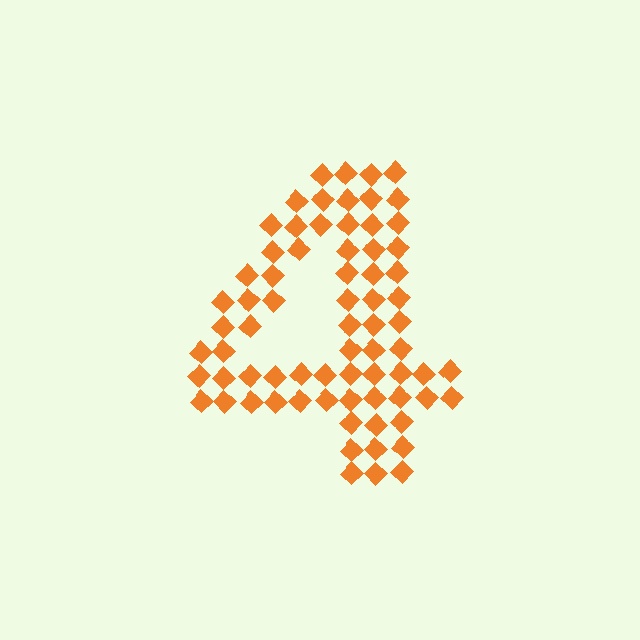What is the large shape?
The large shape is the digit 4.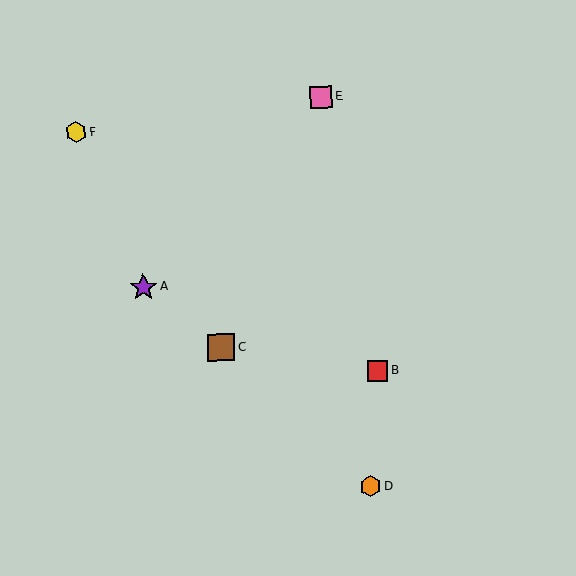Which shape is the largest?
The purple star (labeled A) is the largest.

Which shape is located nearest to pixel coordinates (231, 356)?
The brown square (labeled C) at (221, 348) is nearest to that location.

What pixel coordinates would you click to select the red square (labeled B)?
Click at (377, 371) to select the red square B.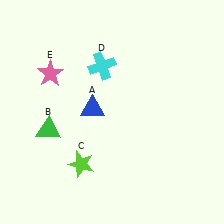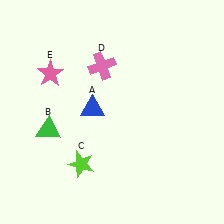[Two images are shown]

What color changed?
The cross (D) changed from cyan in Image 1 to pink in Image 2.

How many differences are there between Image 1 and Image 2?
There is 1 difference between the two images.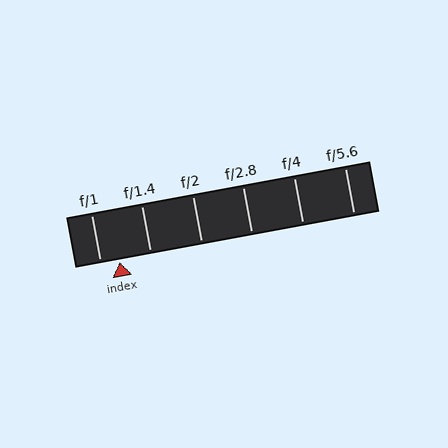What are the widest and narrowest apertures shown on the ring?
The widest aperture shown is f/1 and the narrowest is f/5.6.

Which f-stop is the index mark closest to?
The index mark is closest to f/1.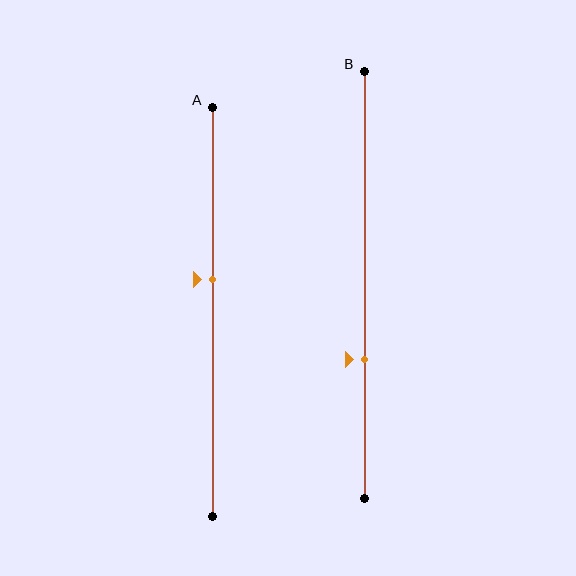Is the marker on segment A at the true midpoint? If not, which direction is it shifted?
No, the marker on segment A is shifted upward by about 8% of the segment length.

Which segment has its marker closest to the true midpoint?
Segment A has its marker closest to the true midpoint.